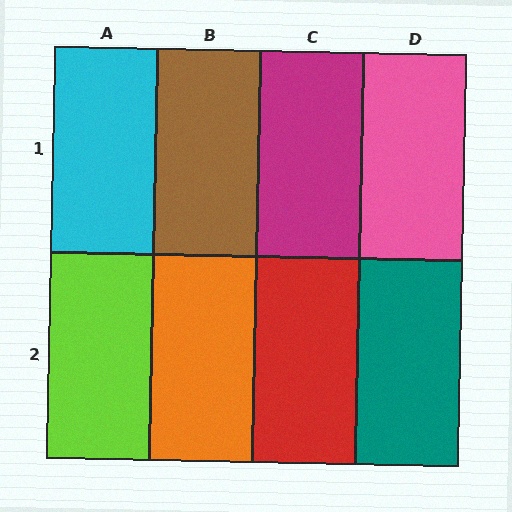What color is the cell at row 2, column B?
Orange.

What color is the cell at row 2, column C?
Red.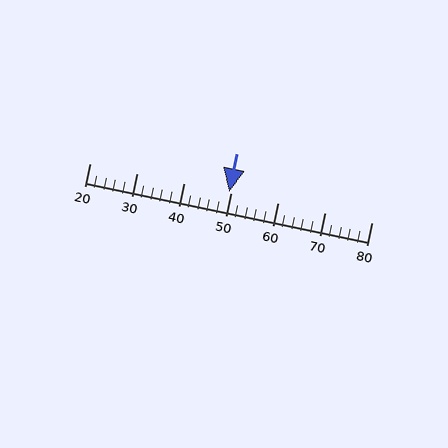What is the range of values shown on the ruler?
The ruler shows values from 20 to 80.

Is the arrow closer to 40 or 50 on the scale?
The arrow is closer to 50.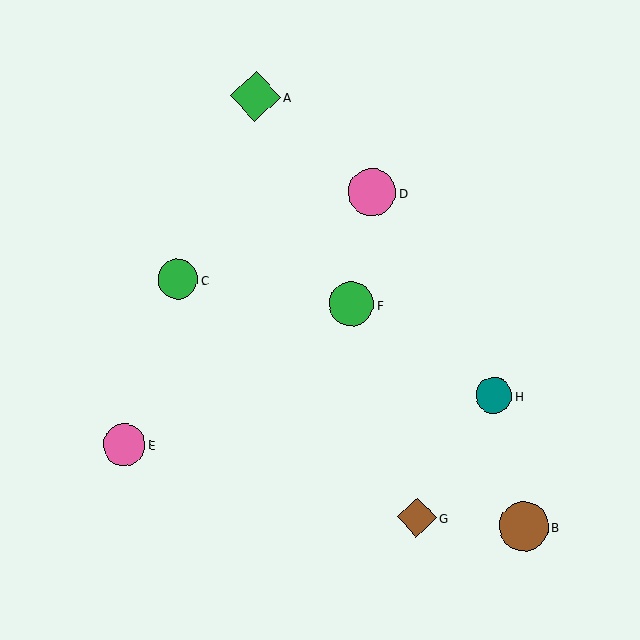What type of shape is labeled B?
Shape B is a brown circle.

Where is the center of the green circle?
The center of the green circle is at (178, 279).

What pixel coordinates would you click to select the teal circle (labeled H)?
Click at (494, 396) to select the teal circle H.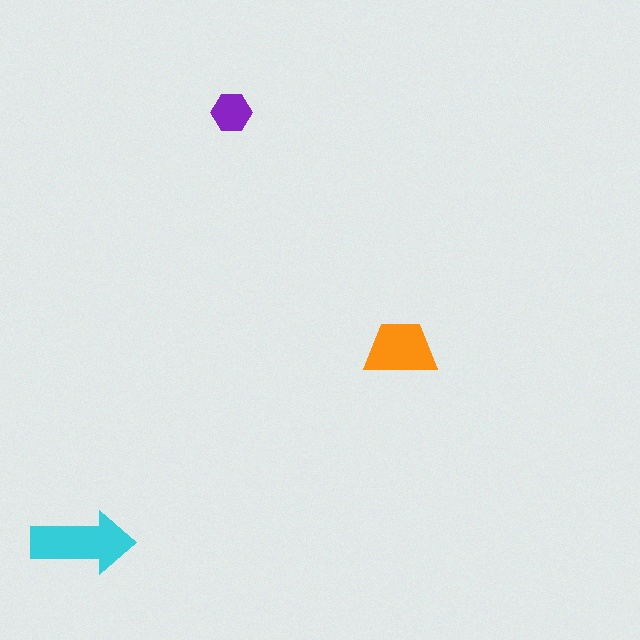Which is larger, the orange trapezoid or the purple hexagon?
The orange trapezoid.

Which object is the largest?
The cyan arrow.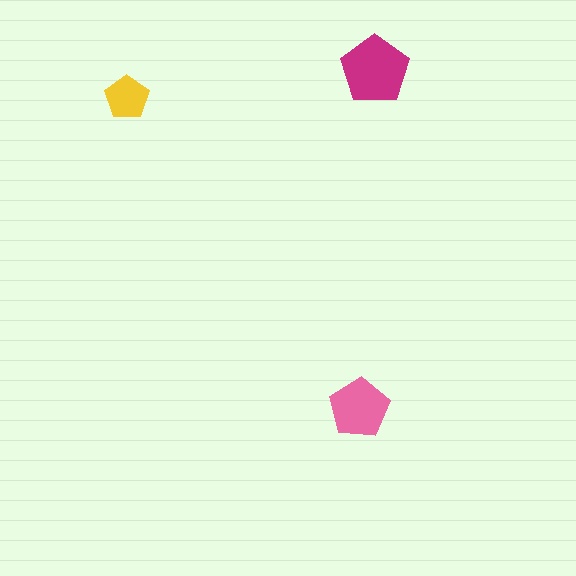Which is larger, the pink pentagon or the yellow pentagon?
The pink one.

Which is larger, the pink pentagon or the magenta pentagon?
The magenta one.